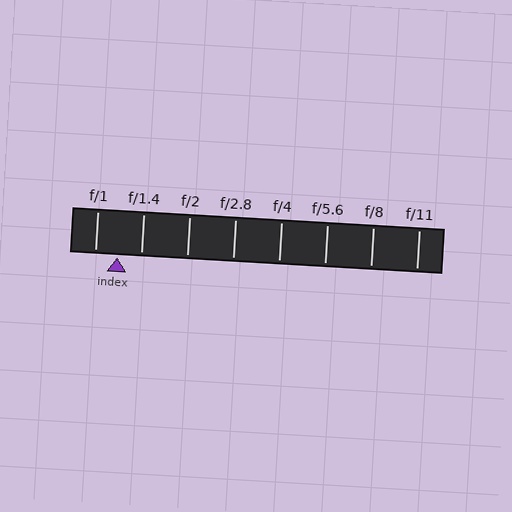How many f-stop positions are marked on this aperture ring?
There are 8 f-stop positions marked.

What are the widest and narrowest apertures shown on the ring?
The widest aperture shown is f/1 and the narrowest is f/11.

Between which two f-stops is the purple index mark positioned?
The index mark is between f/1 and f/1.4.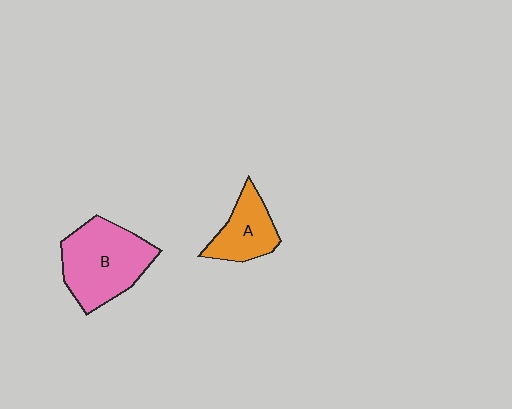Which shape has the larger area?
Shape B (pink).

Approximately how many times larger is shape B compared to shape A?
Approximately 1.7 times.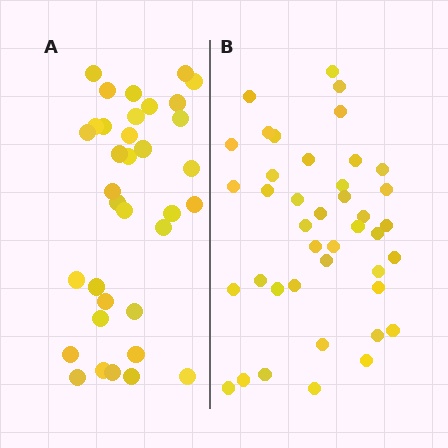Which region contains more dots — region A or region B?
Region B (the right region) has more dots.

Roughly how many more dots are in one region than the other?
Region B has about 6 more dots than region A.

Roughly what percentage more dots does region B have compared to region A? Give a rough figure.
About 15% more.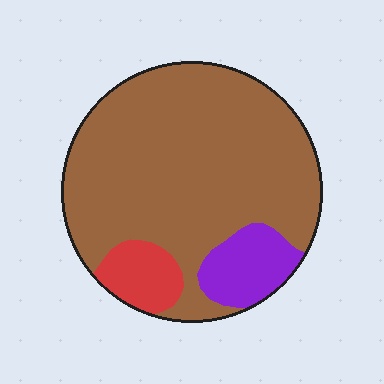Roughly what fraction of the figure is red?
Red takes up less than a sixth of the figure.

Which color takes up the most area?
Brown, at roughly 80%.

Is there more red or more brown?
Brown.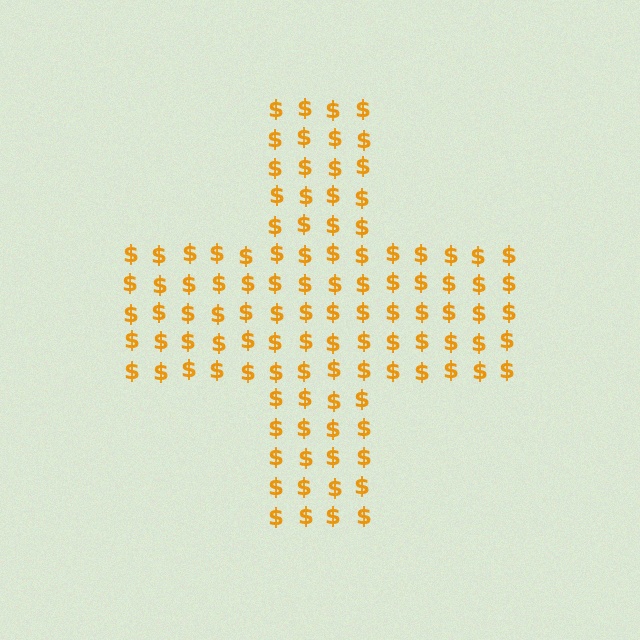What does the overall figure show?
The overall figure shows a cross.